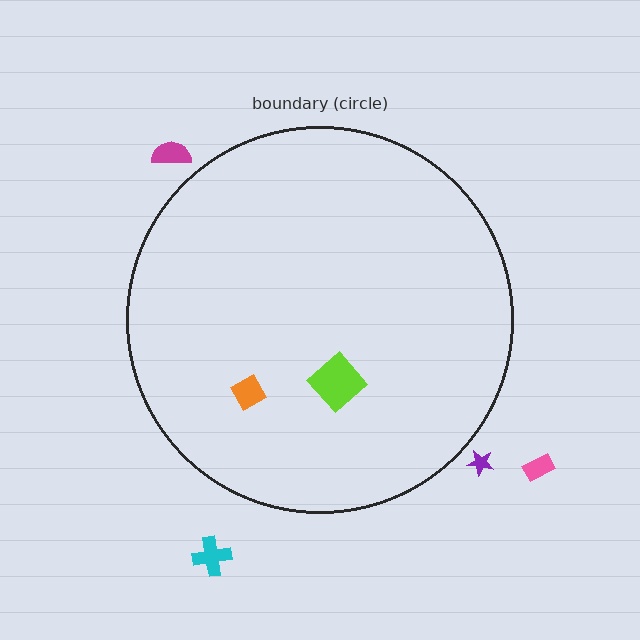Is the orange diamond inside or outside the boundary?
Inside.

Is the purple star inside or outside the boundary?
Outside.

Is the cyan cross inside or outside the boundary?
Outside.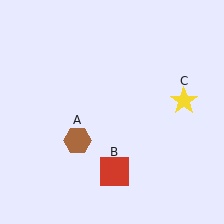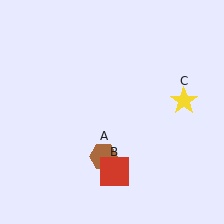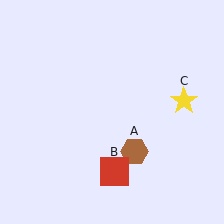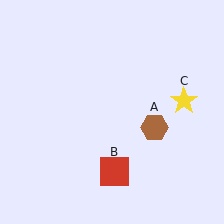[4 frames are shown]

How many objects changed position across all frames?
1 object changed position: brown hexagon (object A).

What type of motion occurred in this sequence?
The brown hexagon (object A) rotated counterclockwise around the center of the scene.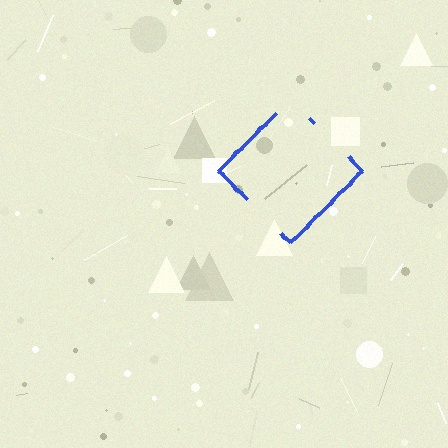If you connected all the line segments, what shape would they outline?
They would outline a diamond.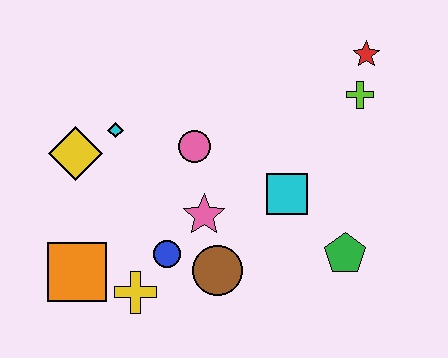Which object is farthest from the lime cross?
The orange square is farthest from the lime cross.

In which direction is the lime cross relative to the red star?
The lime cross is below the red star.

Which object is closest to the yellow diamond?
The cyan diamond is closest to the yellow diamond.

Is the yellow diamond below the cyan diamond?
Yes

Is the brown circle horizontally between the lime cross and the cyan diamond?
Yes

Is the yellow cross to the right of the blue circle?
No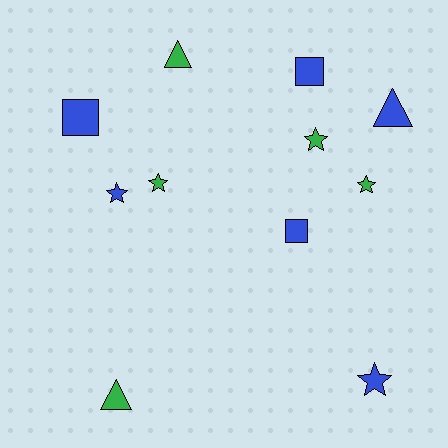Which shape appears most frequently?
Star, with 5 objects.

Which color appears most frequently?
Blue, with 6 objects.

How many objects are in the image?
There are 11 objects.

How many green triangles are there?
There are 2 green triangles.